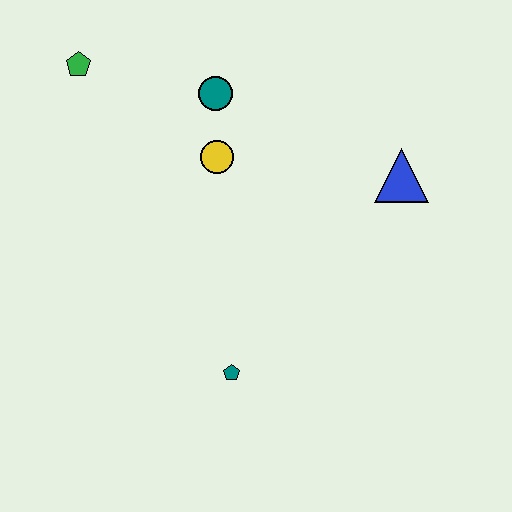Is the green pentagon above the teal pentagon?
Yes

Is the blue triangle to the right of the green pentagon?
Yes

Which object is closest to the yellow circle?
The teal circle is closest to the yellow circle.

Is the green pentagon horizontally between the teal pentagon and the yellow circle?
No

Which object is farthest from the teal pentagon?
The green pentagon is farthest from the teal pentagon.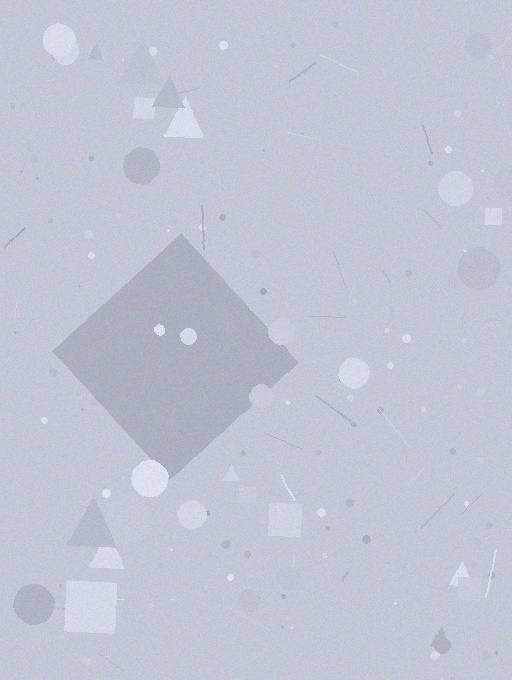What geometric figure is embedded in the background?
A diamond is embedded in the background.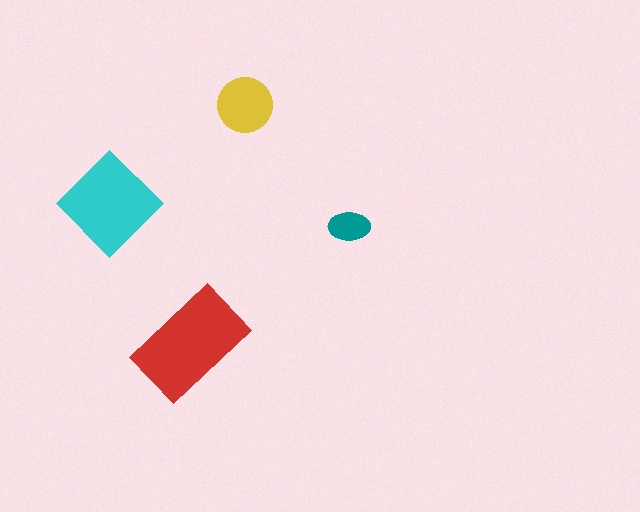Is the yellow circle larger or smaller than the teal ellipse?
Larger.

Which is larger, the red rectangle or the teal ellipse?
The red rectangle.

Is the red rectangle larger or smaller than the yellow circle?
Larger.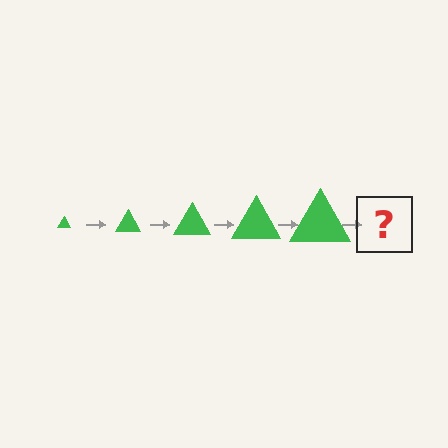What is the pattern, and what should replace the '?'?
The pattern is that the triangle gets progressively larger each step. The '?' should be a green triangle, larger than the previous one.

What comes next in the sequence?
The next element should be a green triangle, larger than the previous one.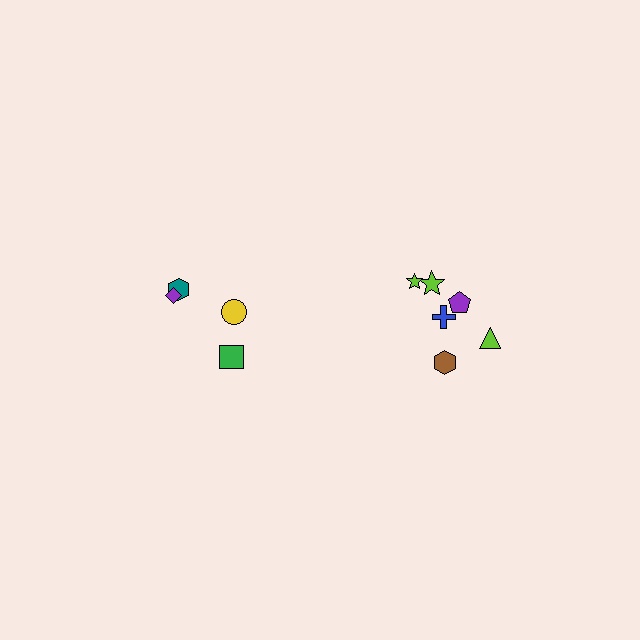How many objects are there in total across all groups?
There are 10 objects.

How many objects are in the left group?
There are 4 objects.